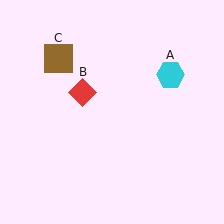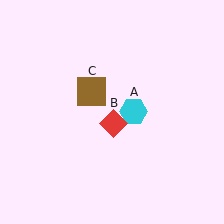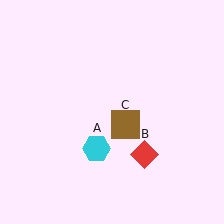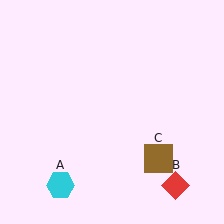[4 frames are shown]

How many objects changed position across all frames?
3 objects changed position: cyan hexagon (object A), red diamond (object B), brown square (object C).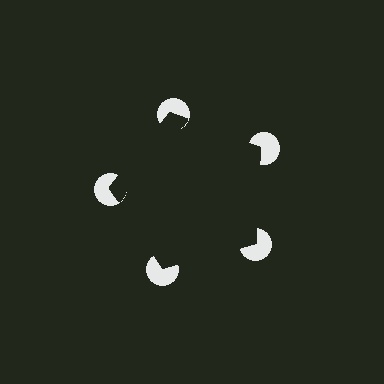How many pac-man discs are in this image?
There are 5 — one at each vertex of the illusory pentagon.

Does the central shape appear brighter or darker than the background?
It typically appears slightly darker than the background, even though no actual brightness change is drawn.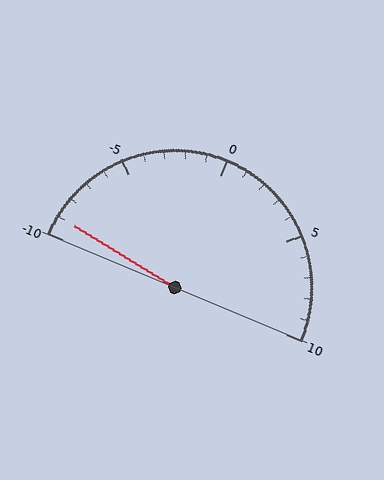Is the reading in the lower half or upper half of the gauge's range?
The reading is in the lower half of the range (-10 to 10).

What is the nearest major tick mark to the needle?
The nearest major tick mark is -10.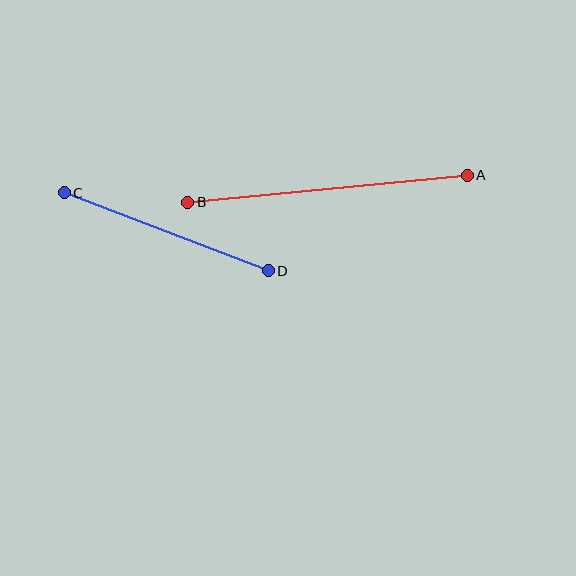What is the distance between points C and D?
The distance is approximately 218 pixels.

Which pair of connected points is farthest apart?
Points A and B are farthest apart.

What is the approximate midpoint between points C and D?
The midpoint is at approximately (166, 232) pixels.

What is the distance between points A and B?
The distance is approximately 281 pixels.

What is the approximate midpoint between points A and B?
The midpoint is at approximately (328, 189) pixels.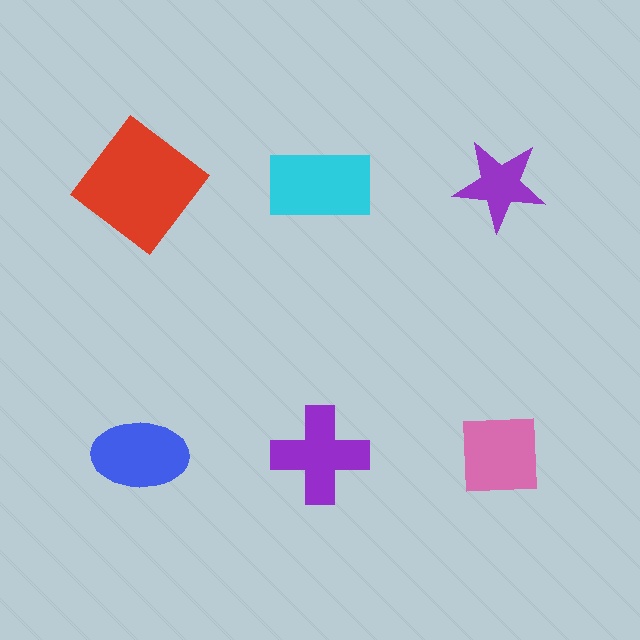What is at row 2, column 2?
A purple cross.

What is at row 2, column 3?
A pink square.